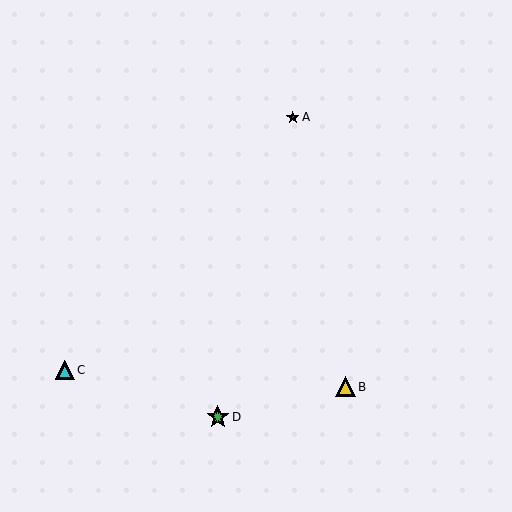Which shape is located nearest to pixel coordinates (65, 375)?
The cyan triangle (labeled C) at (65, 370) is nearest to that location.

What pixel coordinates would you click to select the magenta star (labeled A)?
Click at (293, 117) to select the magenta star A.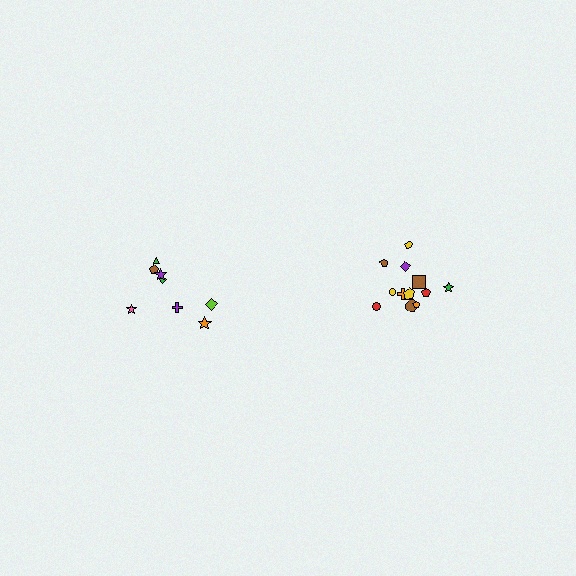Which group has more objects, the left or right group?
The right group.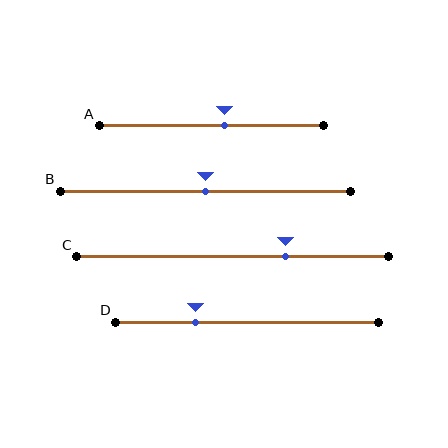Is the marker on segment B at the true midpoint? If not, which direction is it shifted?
Yes, the marker on segment B is at the true midpoint.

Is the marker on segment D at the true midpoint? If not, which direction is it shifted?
No, the marker on segment D is shifted to the left by about 20% of the segment length.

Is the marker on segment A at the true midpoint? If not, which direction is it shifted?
No, the marker on segment A is shifted to the right by about 6% of the segment length.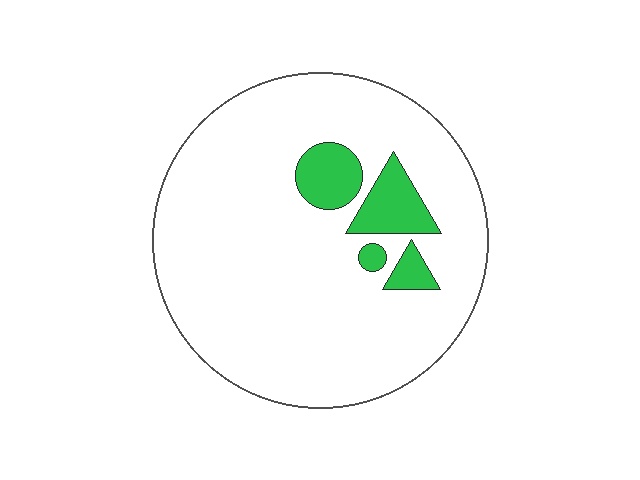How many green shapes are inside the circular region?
4.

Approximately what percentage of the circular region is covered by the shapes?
Approximately 10%.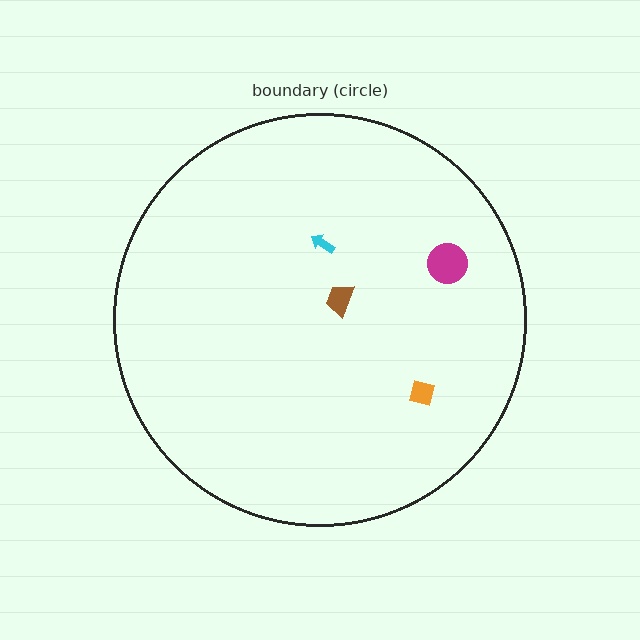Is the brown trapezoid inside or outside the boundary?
Inside.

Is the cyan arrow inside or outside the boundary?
Inside.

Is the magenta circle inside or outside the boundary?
Inside.